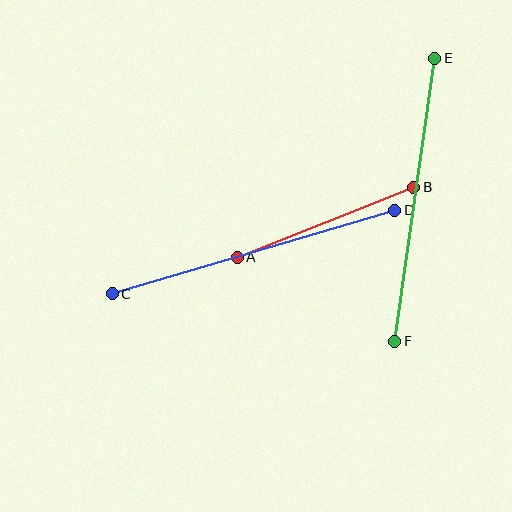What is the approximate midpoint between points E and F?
The midpoint is at approximately (415, 200) pixels.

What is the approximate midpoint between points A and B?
The midpoint is at approximately (326, 222) pixels.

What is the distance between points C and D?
The distance is approximately 295 pixels.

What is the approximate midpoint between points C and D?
The midpoint is at approximately (254, 252) pixels.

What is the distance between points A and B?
The distance is approximately 190 pixels.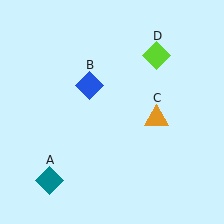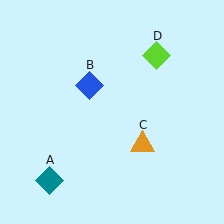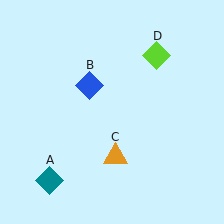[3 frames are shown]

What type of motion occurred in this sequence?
The orange triangle (object C) rotated clockwise around the center of the scene.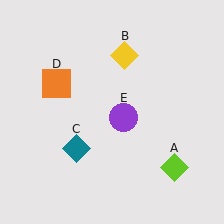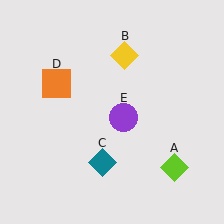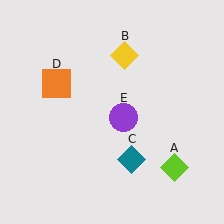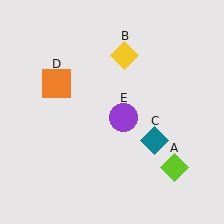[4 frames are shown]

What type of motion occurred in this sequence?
The teal diamond (object C) rotated counterclockwise around the center of the scene.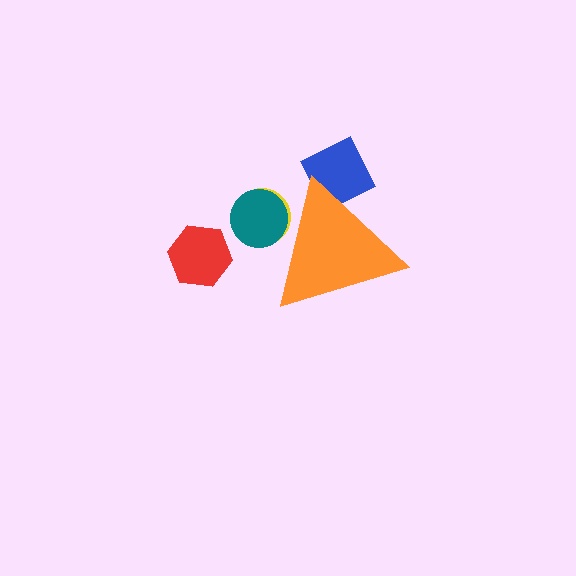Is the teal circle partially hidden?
Yes, the teal circle is partially hidden behind the orange triangle.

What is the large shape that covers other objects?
An orange triangle.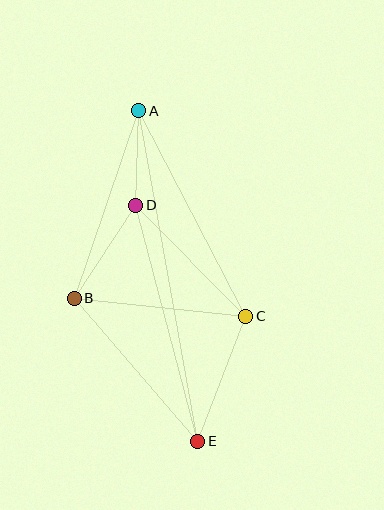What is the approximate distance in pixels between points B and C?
The distance between B and C is approximately 172 pixels.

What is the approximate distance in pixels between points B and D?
The distance between B and D is approximately 111 pixels.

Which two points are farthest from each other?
Points A and E are farthest from each other.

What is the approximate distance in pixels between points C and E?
The distance between C and E is approximately 134 pixels.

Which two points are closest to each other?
Points A and D are closest to each other.